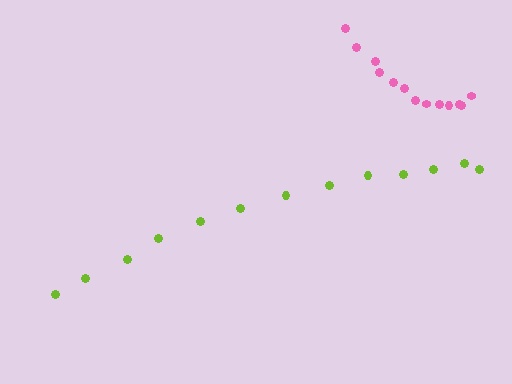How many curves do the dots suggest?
There are 2 distinct paths.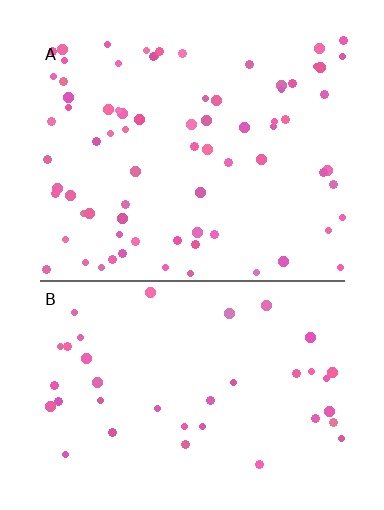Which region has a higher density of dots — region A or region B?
A (the top).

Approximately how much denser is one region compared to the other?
Approximately 1.9× — region A over region B.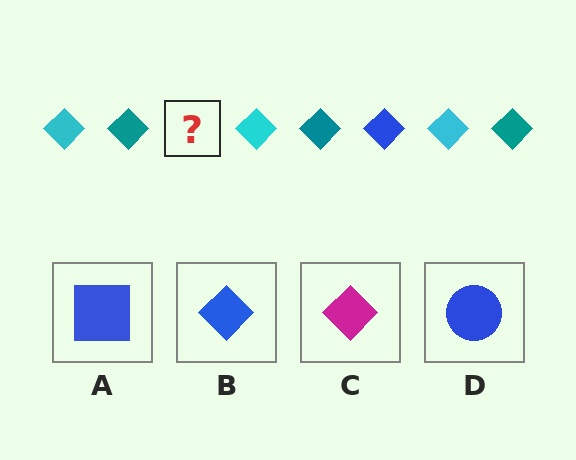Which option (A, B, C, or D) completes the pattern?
B.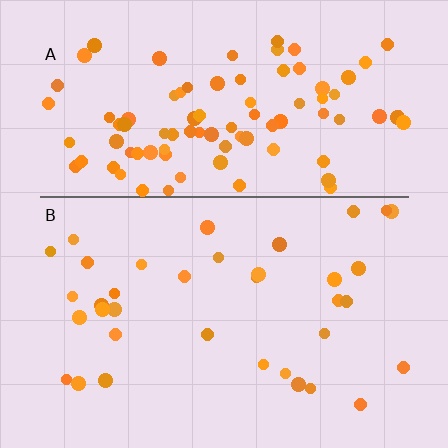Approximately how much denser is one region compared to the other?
Approximately 2.7× — region A over region B.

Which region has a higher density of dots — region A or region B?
A (the top).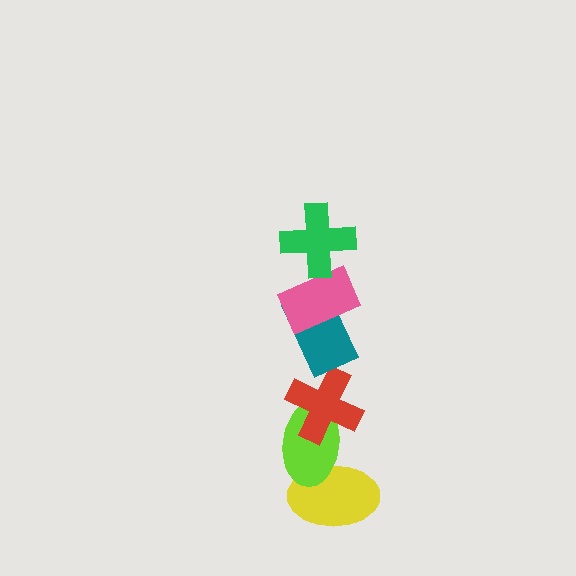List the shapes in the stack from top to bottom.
From top to bottom: the green cross, the pink rectangle, the teal rectangle, the red cross, the lime ellipse, the yellow ellipse.